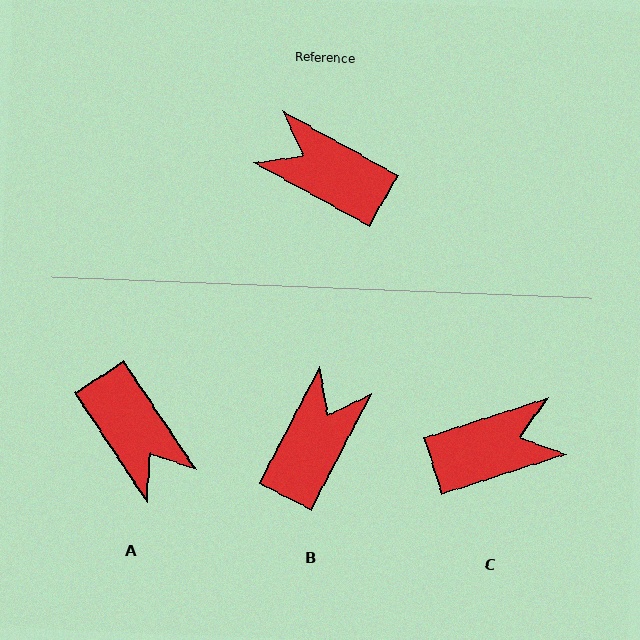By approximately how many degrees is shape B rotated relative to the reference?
Approximately 88 degrees clockwise.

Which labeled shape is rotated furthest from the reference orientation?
A, about 153 degrees away.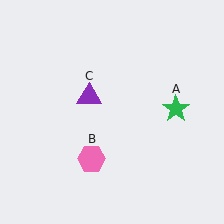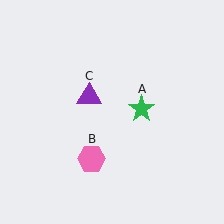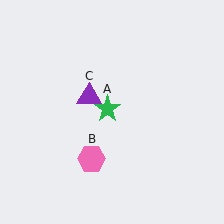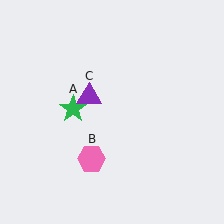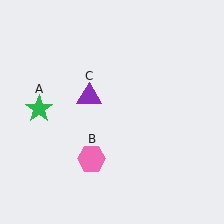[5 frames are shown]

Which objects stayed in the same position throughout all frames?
Pink hexagon (object B) and purple triangle (object C) remained stationary.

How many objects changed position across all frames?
1 object changed position: green star (object A).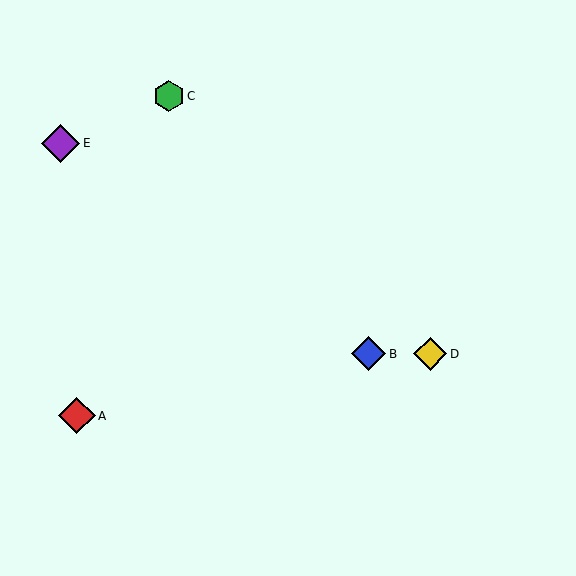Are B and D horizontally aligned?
Yes, both are at y≈354.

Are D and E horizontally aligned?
No, D is at y≈354 and E is at y≈143.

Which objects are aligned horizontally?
Objects B, D are aligned horizontally.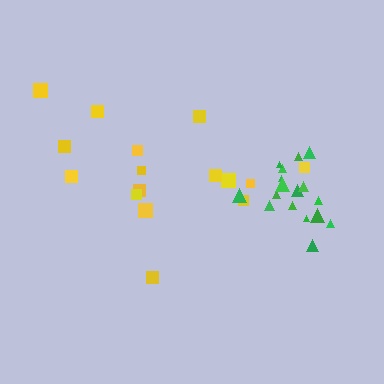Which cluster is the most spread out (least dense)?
Yellow.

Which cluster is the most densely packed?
Green.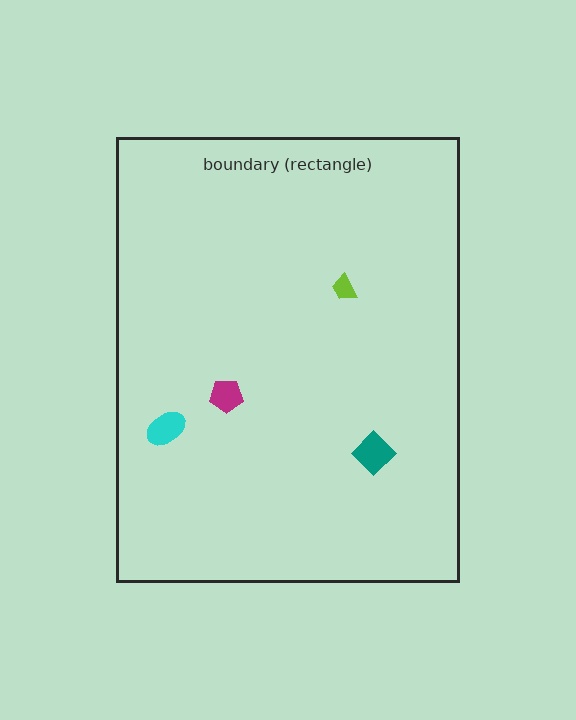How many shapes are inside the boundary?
4 inside, 0 outside.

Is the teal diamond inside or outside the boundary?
Inside.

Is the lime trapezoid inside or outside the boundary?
Inside.